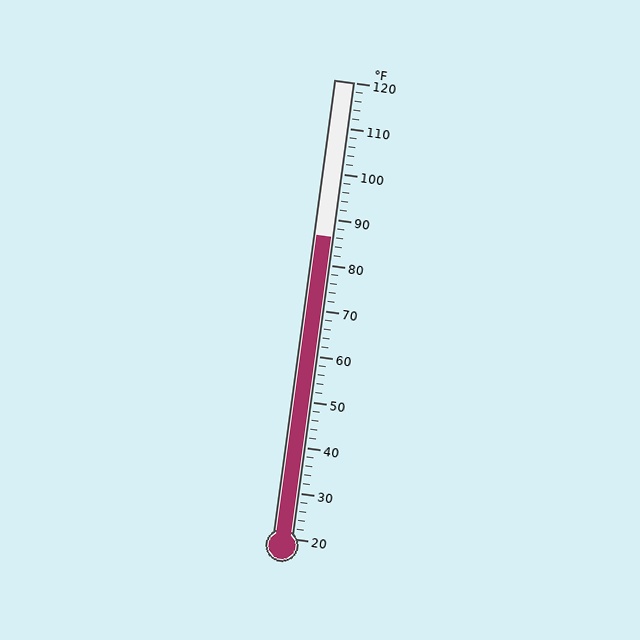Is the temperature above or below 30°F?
The temperature is above 30°F.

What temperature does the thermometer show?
The thermometer shows approximately 86°F.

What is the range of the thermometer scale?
The thermometer scale ranges from 20°F to 120°F.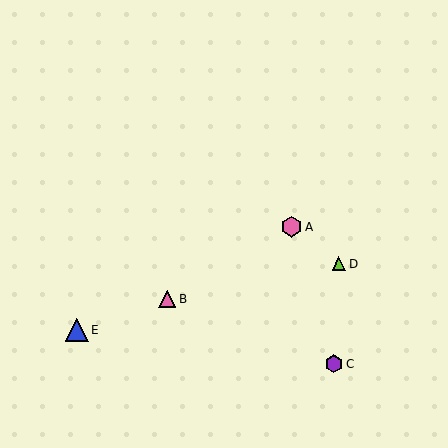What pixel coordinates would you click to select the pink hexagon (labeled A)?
Click at (291, 227) to select the pink hexagon A.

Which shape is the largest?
The blue triangle (labeled E) is the largest.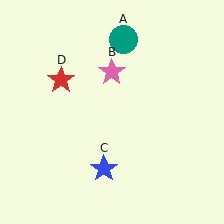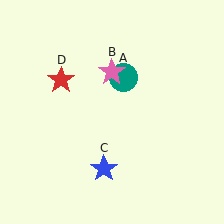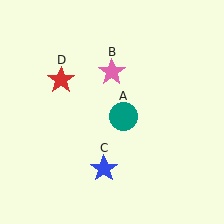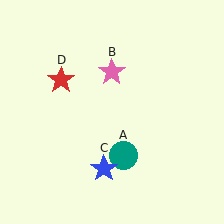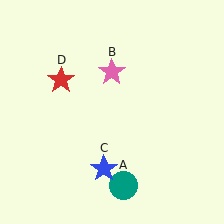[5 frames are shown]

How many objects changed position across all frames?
1 object changed position: teal circle (object A).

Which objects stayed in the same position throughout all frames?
Pink star (object B) and blue star (object C) and red star (object D) remained stationary.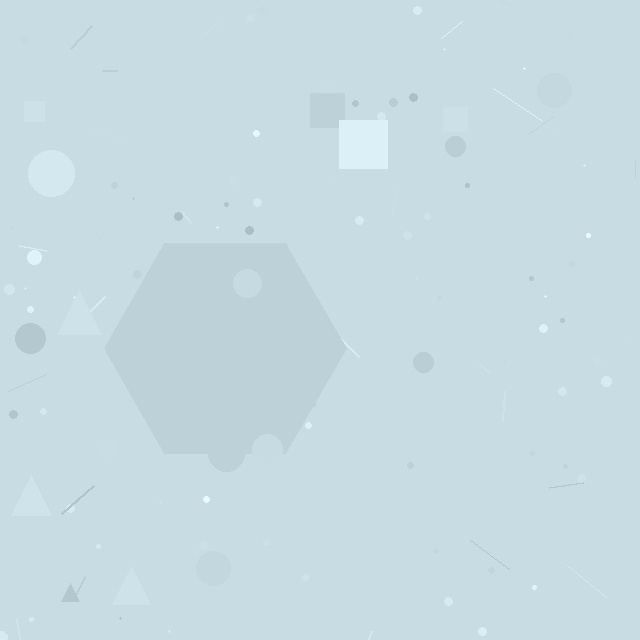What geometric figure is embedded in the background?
A hexagon is embedded in the background.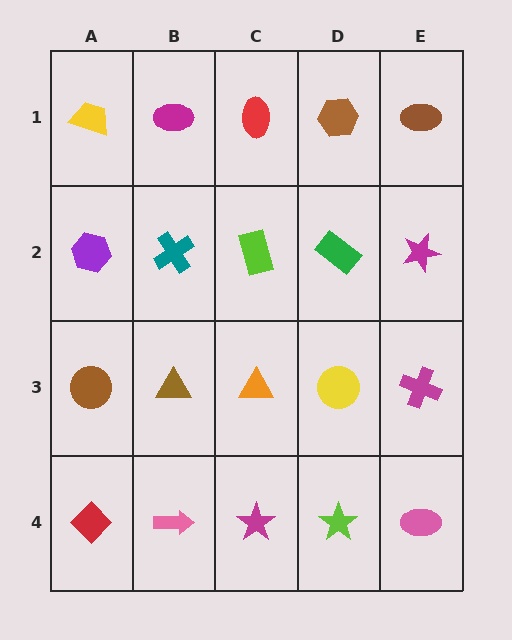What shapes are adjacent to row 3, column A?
A purple hexagon (row 2, column A), a red diamond (row 4, column A), a brown triangle (row 3, column B).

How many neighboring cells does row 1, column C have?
3.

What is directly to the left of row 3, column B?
A brown circle.